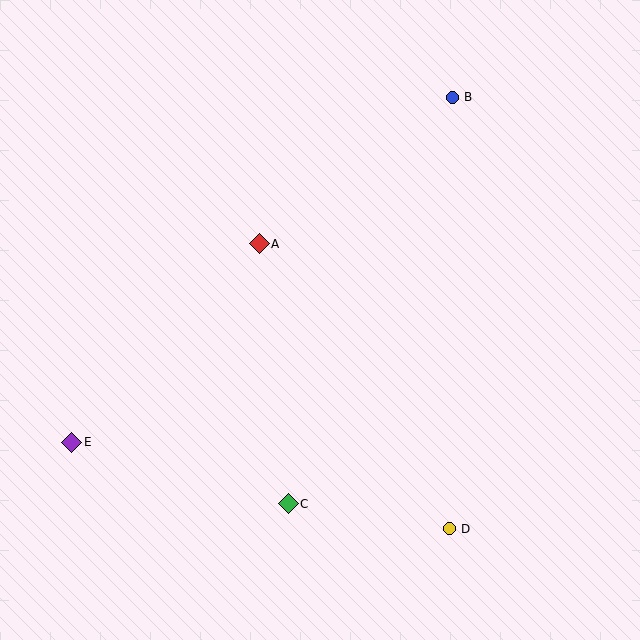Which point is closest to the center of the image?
Point A at (259, 244) is closest to the center.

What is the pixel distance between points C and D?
The distance between C and D is 163 pixels.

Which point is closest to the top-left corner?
Point A is closest to the top-left corner.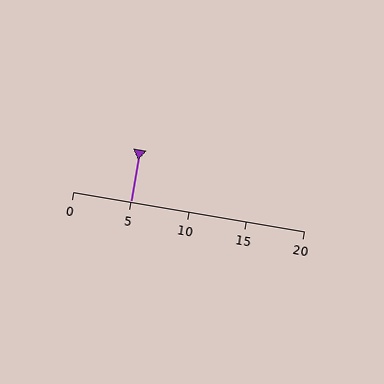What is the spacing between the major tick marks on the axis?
The major ticks are spaced 5 apart.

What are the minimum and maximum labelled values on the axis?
The axis runs from 0 to 20.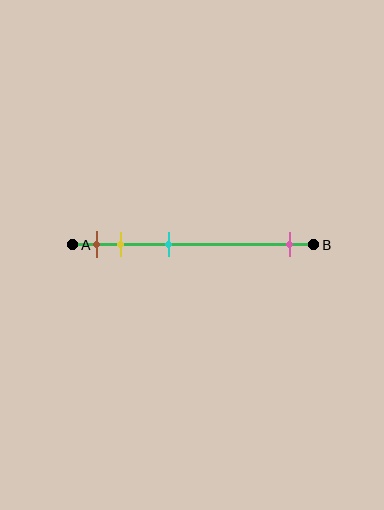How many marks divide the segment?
There are 4 marks dividing the segment.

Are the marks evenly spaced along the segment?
No, the marks are not evenly spaced.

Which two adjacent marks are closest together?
The brown and yellow marks are the closest adjacent pair.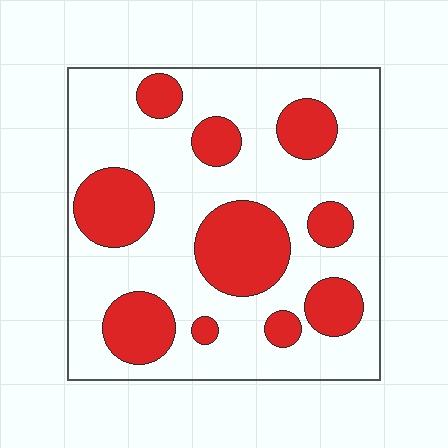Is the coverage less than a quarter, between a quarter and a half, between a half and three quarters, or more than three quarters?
Between a quarter and a half.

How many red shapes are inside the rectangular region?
10.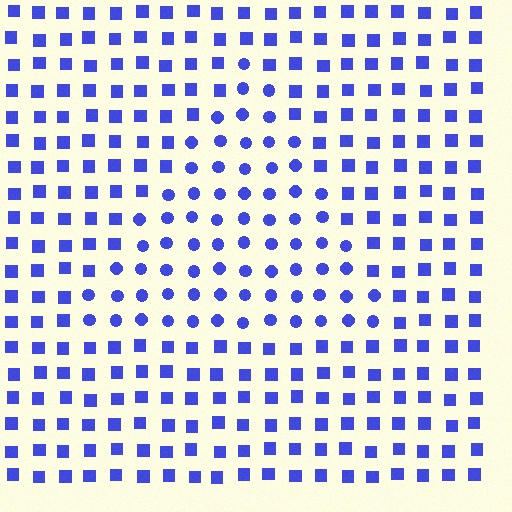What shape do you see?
I see a triangle.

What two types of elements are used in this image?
The image uses circles inside the triangle region and squares outside it.